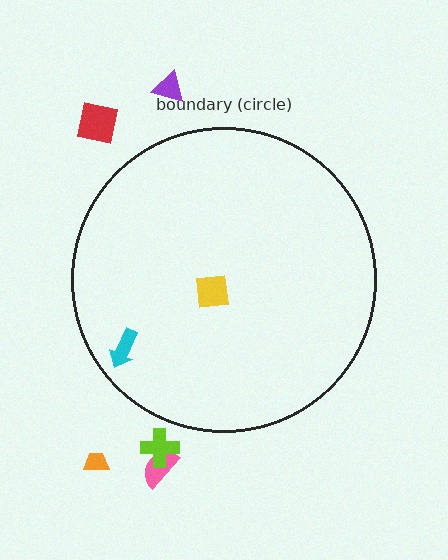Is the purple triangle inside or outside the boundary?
Outside.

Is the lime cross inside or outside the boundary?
Outside.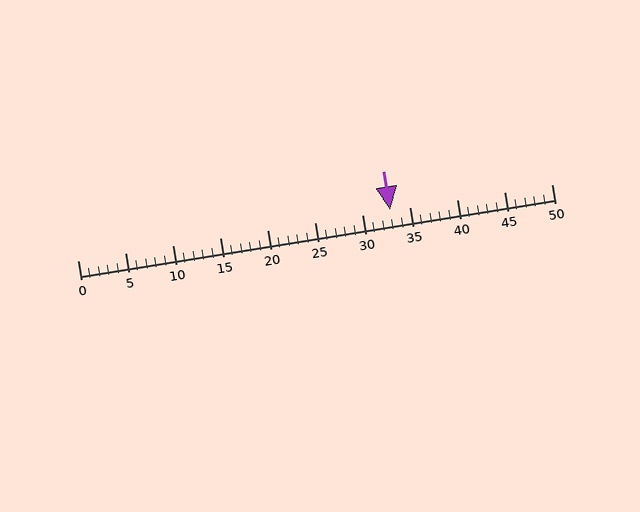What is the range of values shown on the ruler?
The ruler shows values from 0 to 50.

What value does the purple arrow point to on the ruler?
The purple arrow points to approximately 33.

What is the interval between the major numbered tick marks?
The major tick marks are spaced 5 units apart.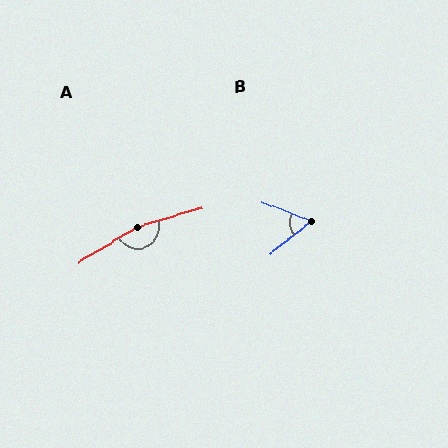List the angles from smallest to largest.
B (59°), A (166°).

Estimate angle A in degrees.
Approximately 166 degrees.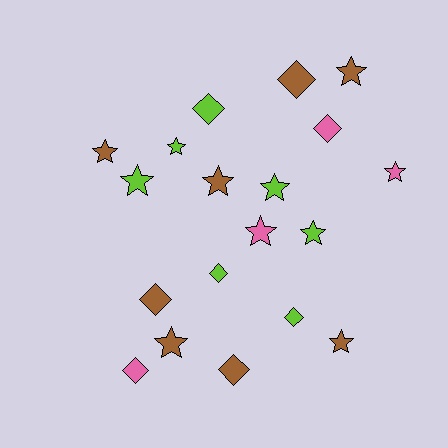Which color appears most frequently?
Brown, with 8 objects.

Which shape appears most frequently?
Star, with 11 objects.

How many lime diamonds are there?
There are 3 lime diamonds.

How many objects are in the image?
There are 19 objects.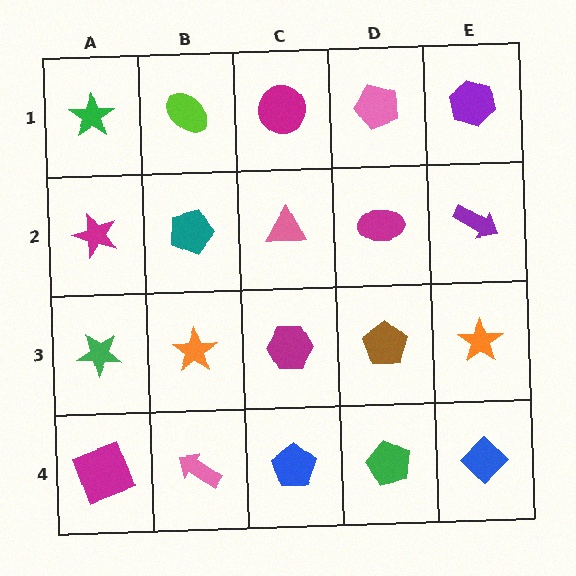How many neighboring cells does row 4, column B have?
3.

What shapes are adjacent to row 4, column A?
A green star (row 3, column A), a pink arrow (row 4, column B).